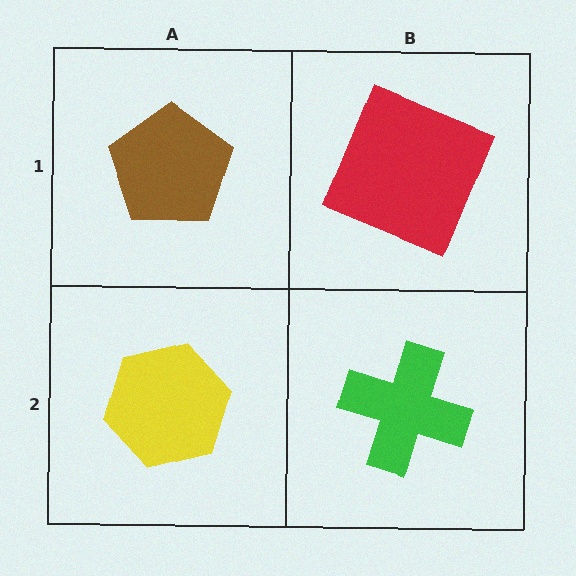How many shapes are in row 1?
2 shapes.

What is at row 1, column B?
A red square.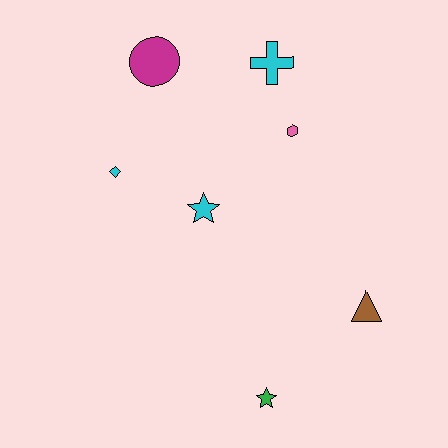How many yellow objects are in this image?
There are no yellow objects.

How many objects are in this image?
There are 7 objects.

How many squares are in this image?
There are no squares.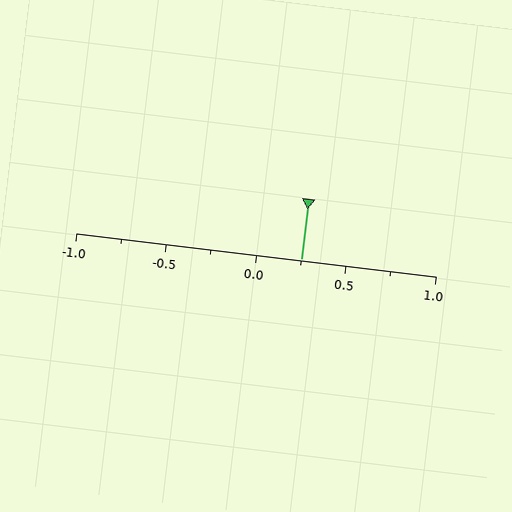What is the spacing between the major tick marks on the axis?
The major ticks are spaced 0.5 apart.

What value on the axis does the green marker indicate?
The marker indicates approximately 0.25.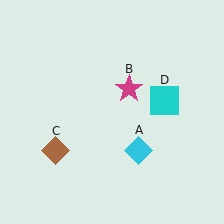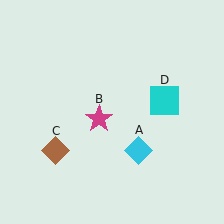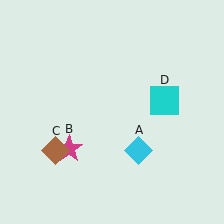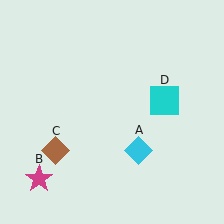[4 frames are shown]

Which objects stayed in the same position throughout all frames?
Cyan diamond (object A) and brown diamond (object C) and cyan square (object D) remained stationary.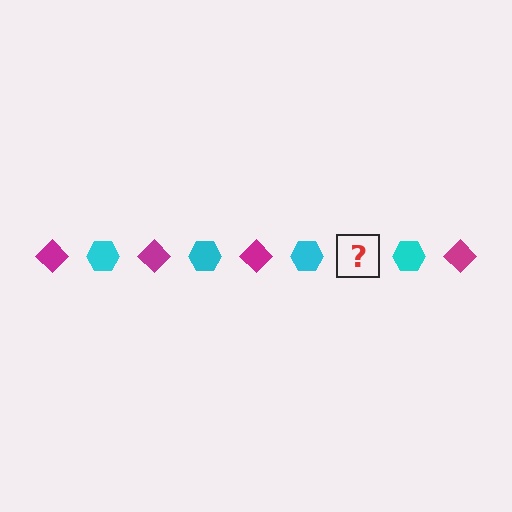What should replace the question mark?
The question mark should be replaced with a magenta diamond.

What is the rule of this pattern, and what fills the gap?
The rule is that the pattern alternates between magenta diamond and cyan hexagon. The gap should be filled with a magenta diamond.